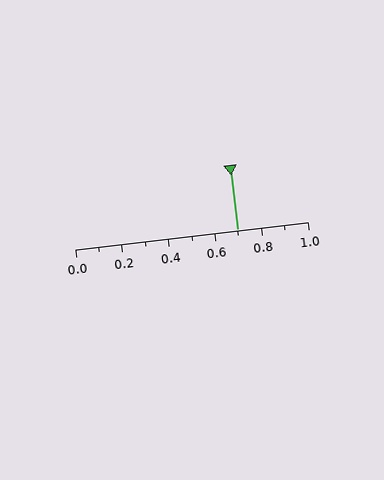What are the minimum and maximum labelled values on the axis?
The axis runs from 0.0 to 1.0.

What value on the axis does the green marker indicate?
The marker indicates approximately 0.7.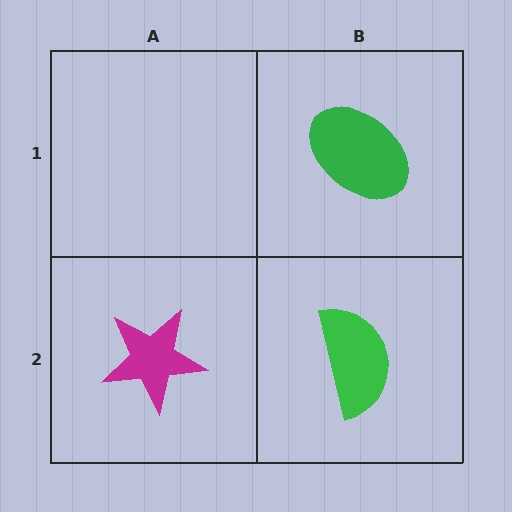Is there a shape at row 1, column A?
No, that cell is empty.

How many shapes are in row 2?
2 shapes.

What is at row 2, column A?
A magenta star.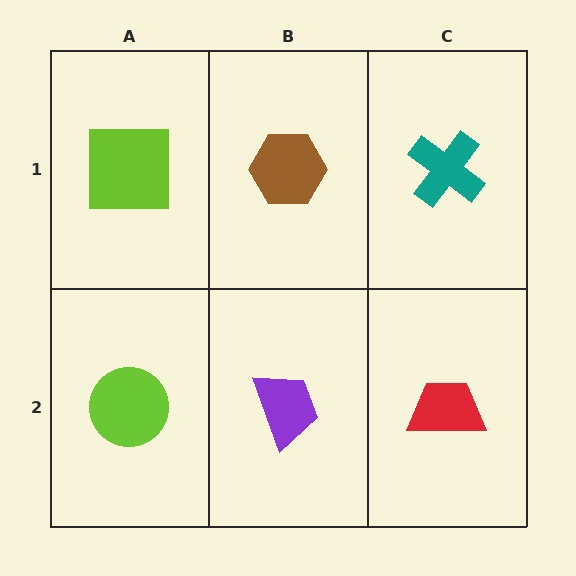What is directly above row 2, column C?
A teal cross.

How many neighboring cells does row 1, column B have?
3.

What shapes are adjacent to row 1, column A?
A lime circle (row 2, column A), a brown hexagon (row 1, column B).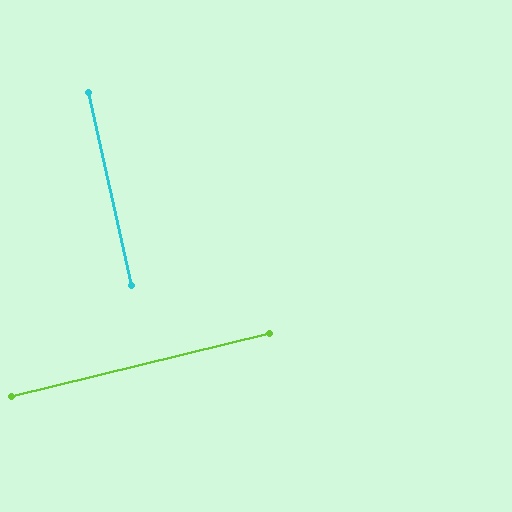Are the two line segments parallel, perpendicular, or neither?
Perpendicular — they meet at approximately 89°.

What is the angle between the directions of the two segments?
Approximately 89 degrees.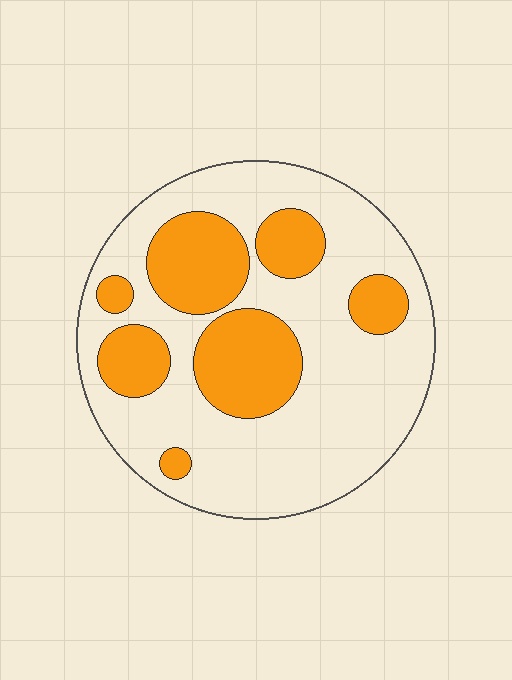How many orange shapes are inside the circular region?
7.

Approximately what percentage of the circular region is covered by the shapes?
Approximately 30%.